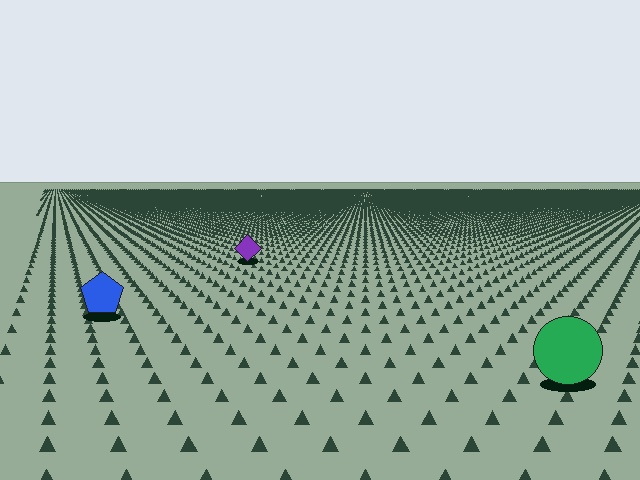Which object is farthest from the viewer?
The purple diamond is farthest from the viewer. It appears smaller and the ground texture around it is denser.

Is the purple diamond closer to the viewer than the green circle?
No. The green circle is closer — you can tell from the texture gradient: the ground texture is coarser near it.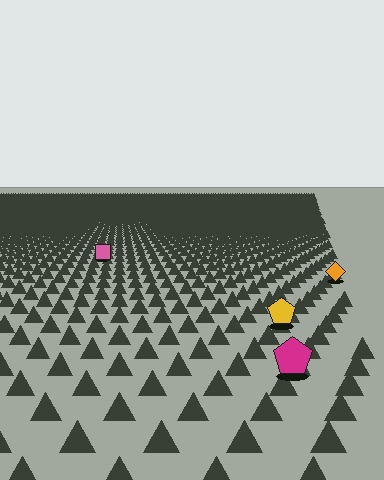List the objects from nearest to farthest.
From nearest to farthest: the magenta pentagon, the yellow pentagon, the orange diamond, the pink square.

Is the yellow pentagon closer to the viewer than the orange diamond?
Yes. The yellow pentagon is closer — you can tell from the texture gradient: the ground texture is coarser near it.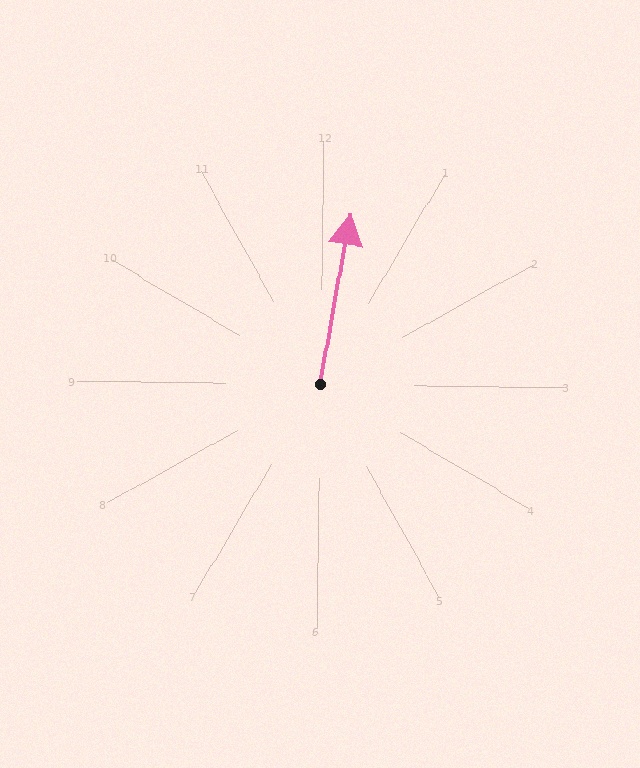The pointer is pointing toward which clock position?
Roughly 12 o'clock.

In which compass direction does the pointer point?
North.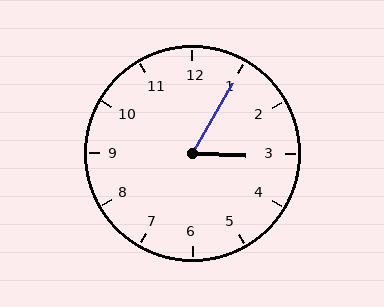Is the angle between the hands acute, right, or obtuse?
It is acute.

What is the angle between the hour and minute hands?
Approximately 62 degrees.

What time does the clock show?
3:05.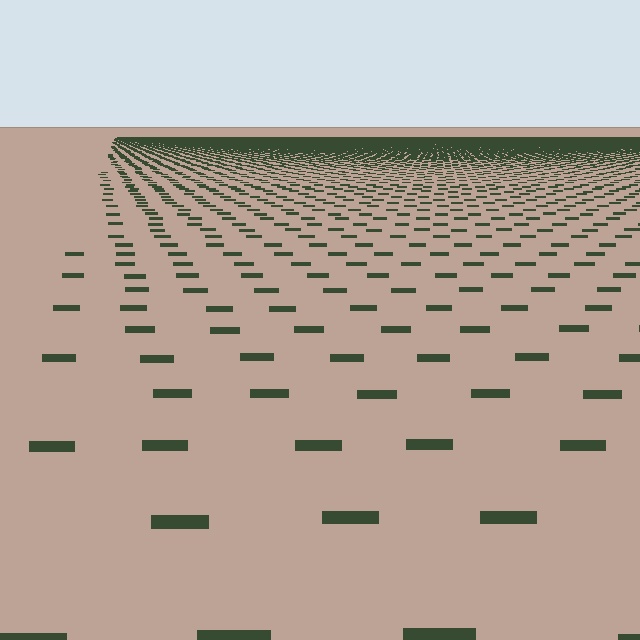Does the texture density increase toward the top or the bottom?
Density increases toward the top.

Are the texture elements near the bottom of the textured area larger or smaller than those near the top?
Larger. Near the bottom, elements are closer to the viewer and appear at a bigger on-screen size.